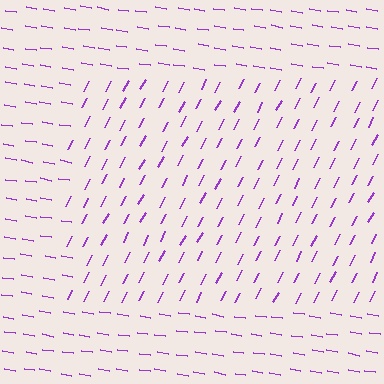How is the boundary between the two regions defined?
The boundary is defined purely by a change in line orientation (approximately 72 degrees difference). All lines are the same color and thickness.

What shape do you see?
I see a rectangle.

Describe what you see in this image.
The image is filled with small purple line segments. A rectangle region in the image has lines oriented differently from the surrounding lines, creating a visible texture boundary.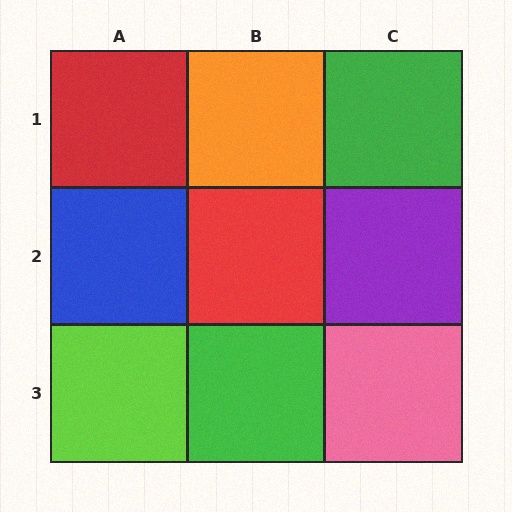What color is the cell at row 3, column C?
Pink.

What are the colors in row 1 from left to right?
Red, orange, green.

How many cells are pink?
1 cell is pink.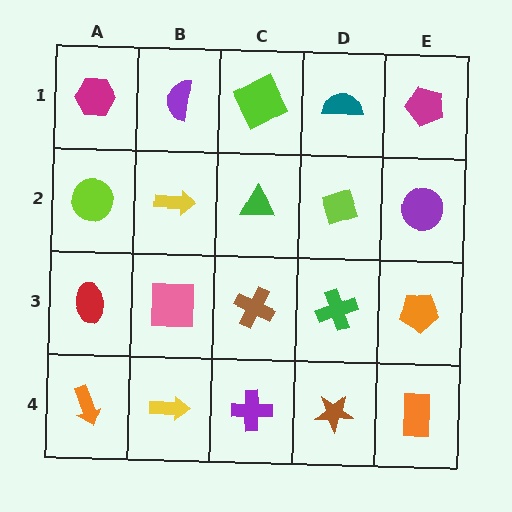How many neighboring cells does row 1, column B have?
3.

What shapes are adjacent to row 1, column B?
A yellow arrow (row 2, column B), a magenta hexagon (row 1, column A), a lime square (row 1, column C).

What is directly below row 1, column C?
A green triangle.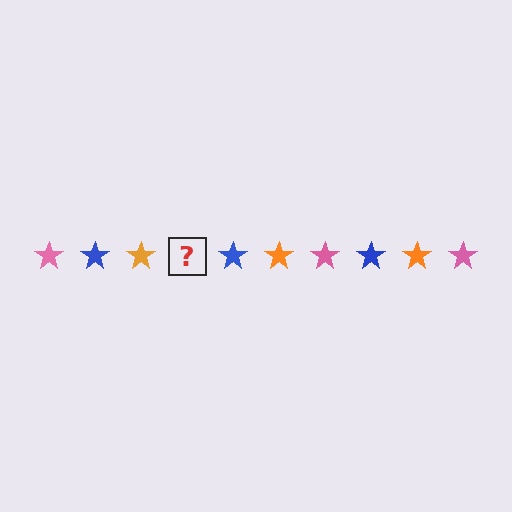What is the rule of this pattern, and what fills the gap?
The rule is that the pattern cycles through pink, blue, orange stars. The gap should be filled with a pink star.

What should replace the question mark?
The question mark should be replaced with a pink star.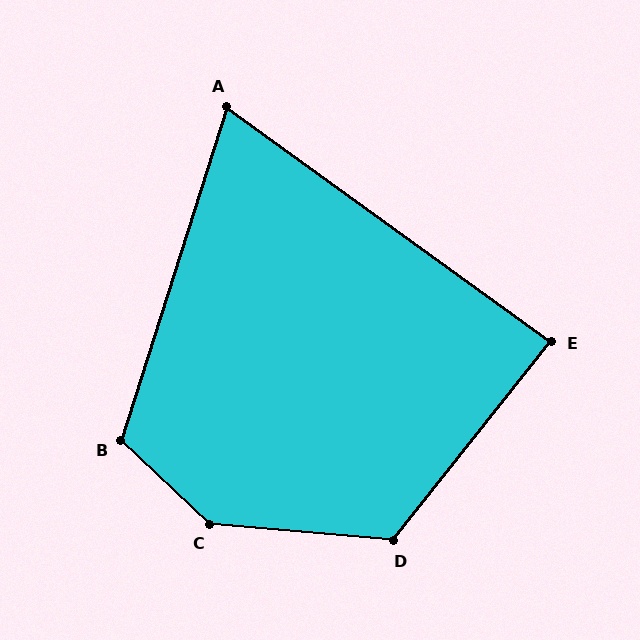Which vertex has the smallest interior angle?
A, at approximately 72 degrees.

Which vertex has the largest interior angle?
C, at approximately 141 degrees.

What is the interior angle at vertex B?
Approximately 116 degrees (obtuse).